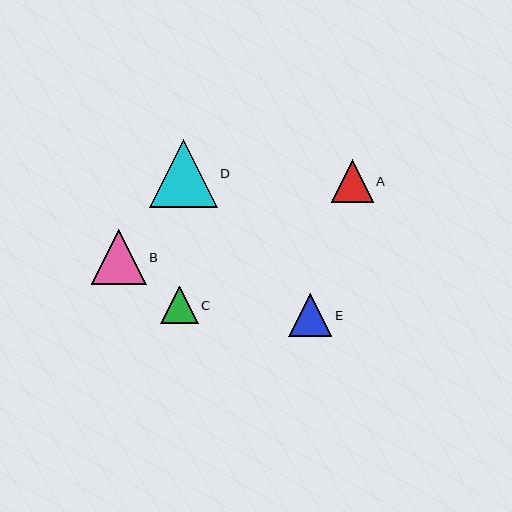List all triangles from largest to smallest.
From largest to smallest: D, B, E, A, C.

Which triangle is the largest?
Triangle D is the largest with a size of approximately 68 pixels.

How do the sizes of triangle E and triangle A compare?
Triangle E and triangle A are approximately the same size.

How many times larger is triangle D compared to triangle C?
Triangle D is approximately 1.8 times the size of triangle C.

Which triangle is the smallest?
Triangle C is the smallest with a size of approximately 38 pixels.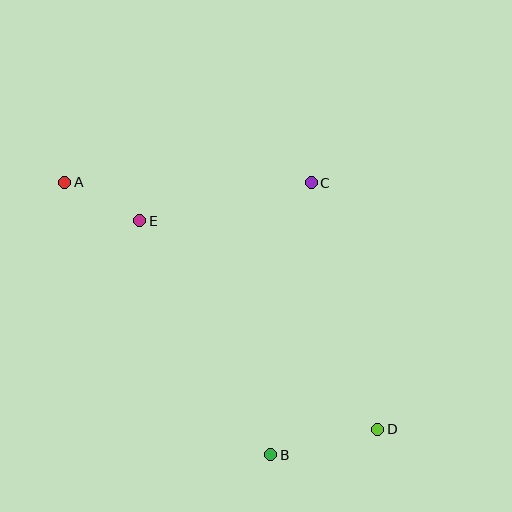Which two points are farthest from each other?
Points A and D are farthest from each other.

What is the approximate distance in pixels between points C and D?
The distance between C and D is approximately 256 pixels.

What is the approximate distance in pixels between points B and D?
The distance between B and D is approximately 110 pixels.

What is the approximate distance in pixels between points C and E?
The distance between C and E is approximately 175 pixels.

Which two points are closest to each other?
Points A and E are closest to each other.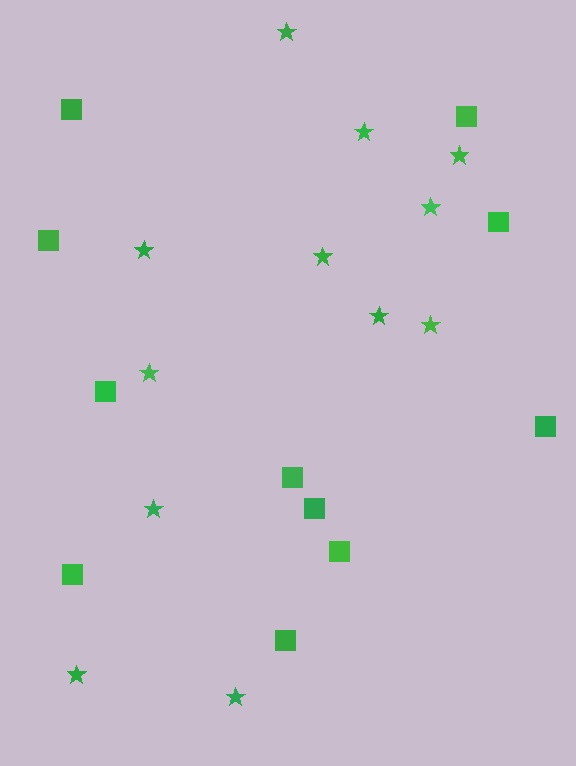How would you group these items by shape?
There are 2 groups: one group of stars (12) and one group of squares (11).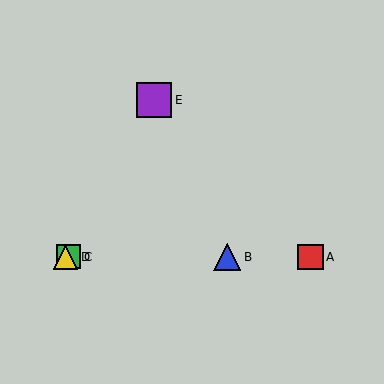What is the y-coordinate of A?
Object A is at y≈257.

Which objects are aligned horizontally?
Objects A, B, C, D are aligned horizontally.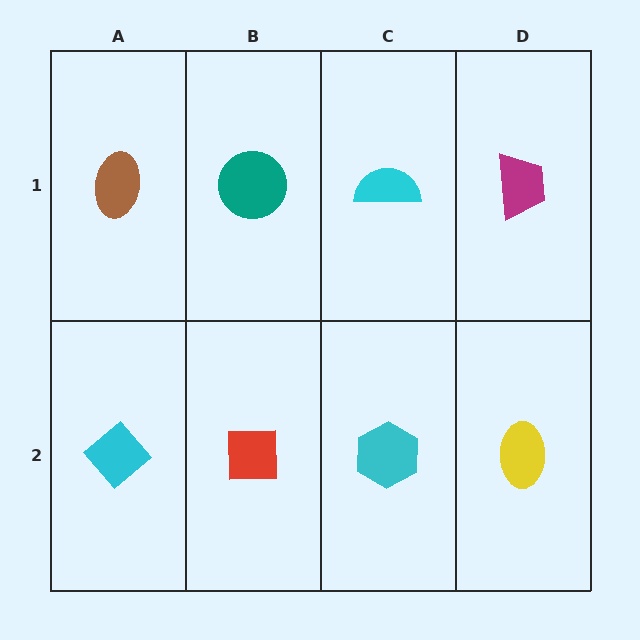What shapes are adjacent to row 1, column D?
A yellow ellipse (row 2, column D), a cyan semicircle (row 1, column C).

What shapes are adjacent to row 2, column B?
A teal circle (row 1, column B), a cyan diamond (row 2, column A), a cyan hexagon (row 2, column C).